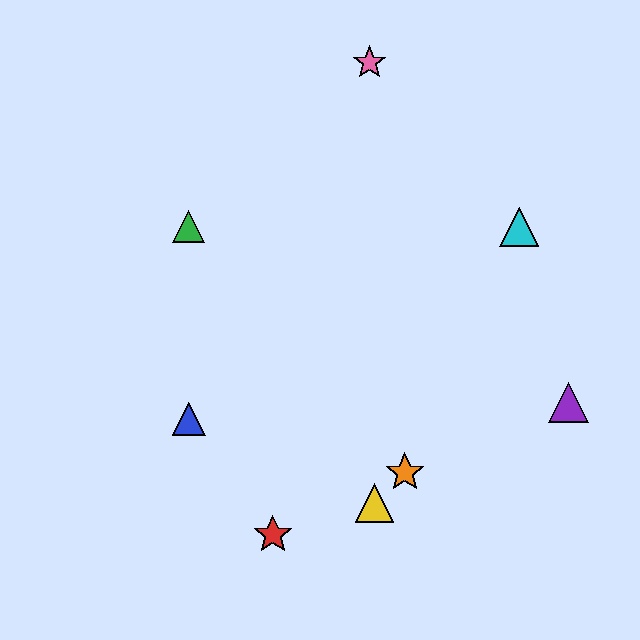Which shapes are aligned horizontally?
The green triangle, the cyan triangle are aligned horizontally.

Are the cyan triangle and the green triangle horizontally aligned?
Yes, both are at y≈227.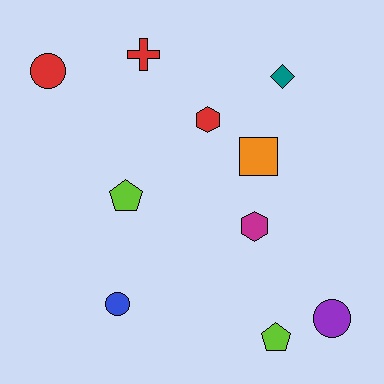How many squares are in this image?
There is 1 square.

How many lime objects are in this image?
There are 2 lime objects.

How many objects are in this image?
There are 10 objects.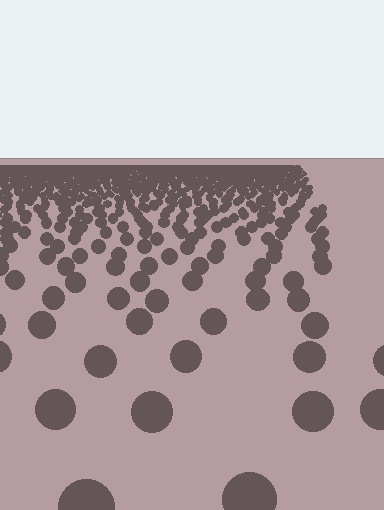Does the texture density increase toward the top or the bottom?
Density increases toward the top.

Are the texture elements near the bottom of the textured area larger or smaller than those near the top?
Larger. Near the bottom, elements are closer to the viewer and appear at a bigger on-screen size.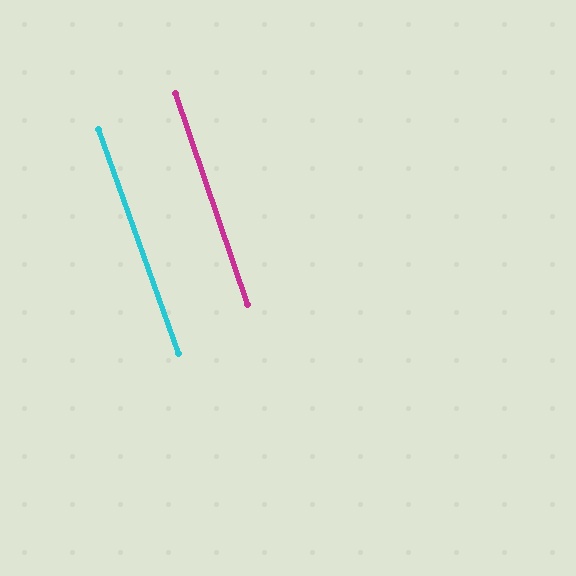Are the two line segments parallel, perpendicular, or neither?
Parallel — their directions differ by only 1.0°.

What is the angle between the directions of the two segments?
Approximately 1 degree.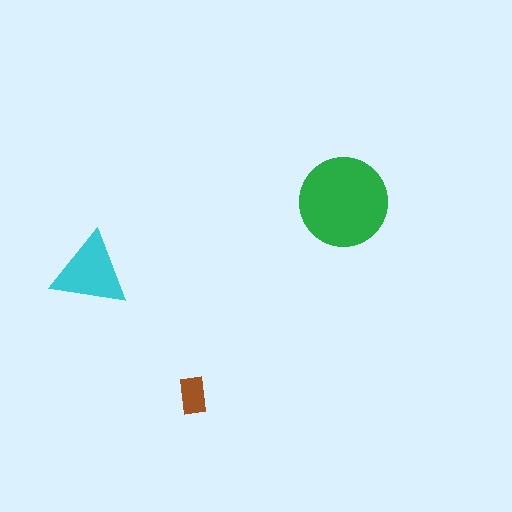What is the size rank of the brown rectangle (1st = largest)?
3rd.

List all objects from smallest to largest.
The brown rectangle, the cyan triangle, the green circle.